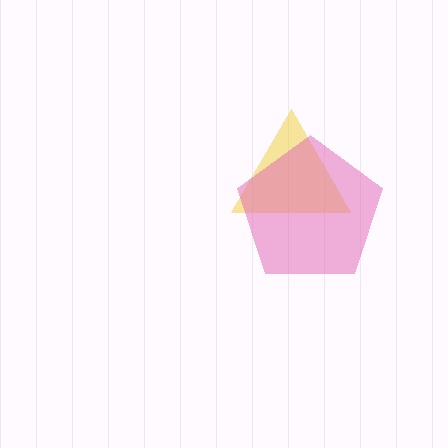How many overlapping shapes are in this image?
There are 2 overlapping shapes in the image.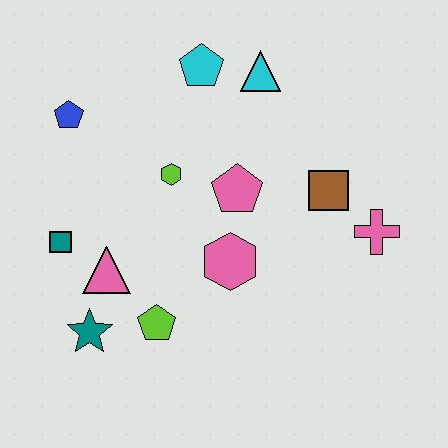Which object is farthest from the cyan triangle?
The teal star is farthest from the cyan triangle.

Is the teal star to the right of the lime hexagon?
No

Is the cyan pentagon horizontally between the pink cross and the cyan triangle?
No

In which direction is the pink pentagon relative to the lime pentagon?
The pink pentagon is above the lime pentagon.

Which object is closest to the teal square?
The pink triangle is closest to the teal square.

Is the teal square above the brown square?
No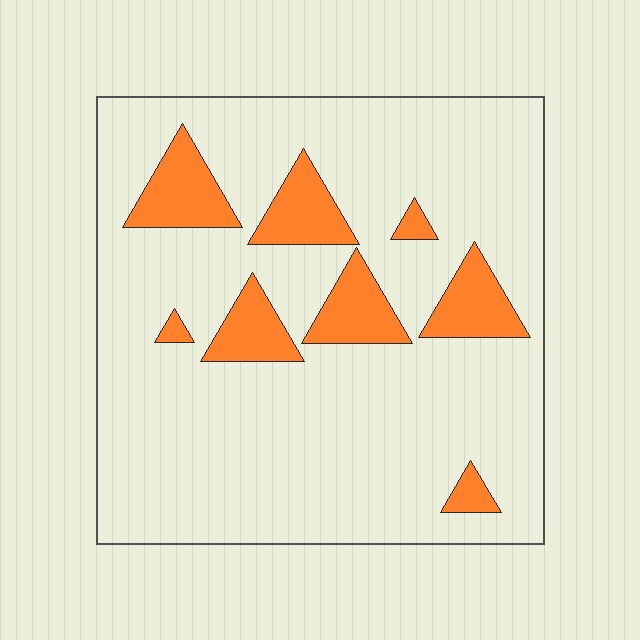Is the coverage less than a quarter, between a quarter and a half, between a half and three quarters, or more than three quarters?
Less than a quarter.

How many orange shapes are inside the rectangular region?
8.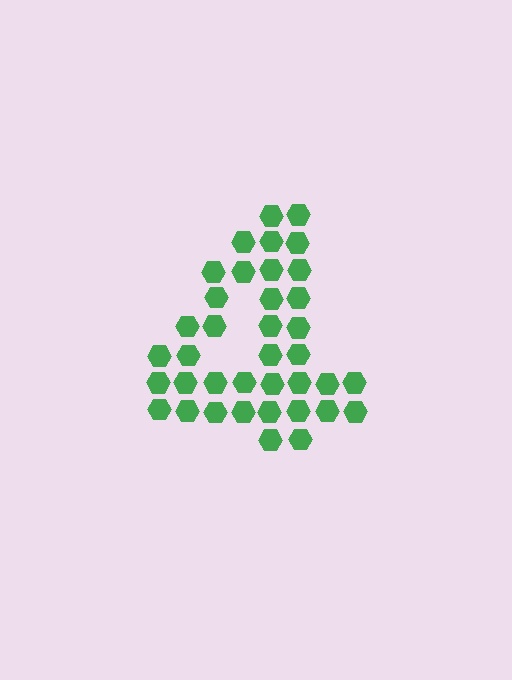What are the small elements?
The small elements are hexagons.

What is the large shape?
The large shape is the digit 4.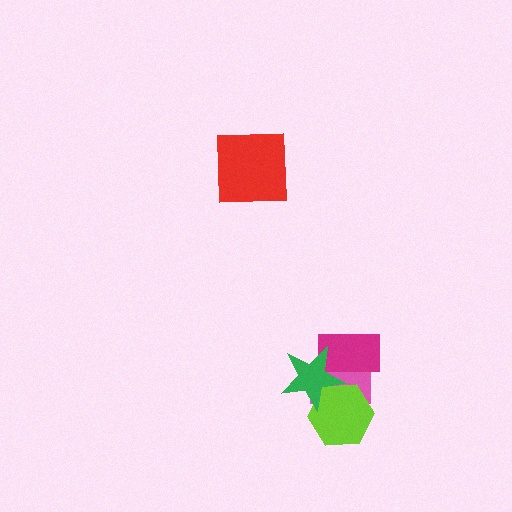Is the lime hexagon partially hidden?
Yes, it is partially covered by another shape.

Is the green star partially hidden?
No, no other shape covers it.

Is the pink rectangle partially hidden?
Yes, it is partially covered by another shape.